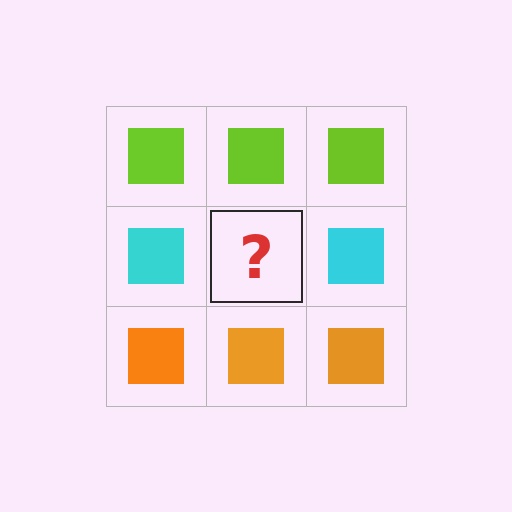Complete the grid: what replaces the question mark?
The question mark should be replaced with a cyan square.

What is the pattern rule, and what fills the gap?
The rule is that each row has a consistent color. The gap should be filled with a cyan square.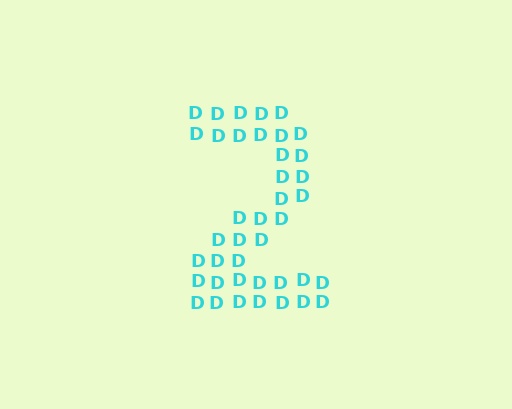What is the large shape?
The large shape is the digit 2.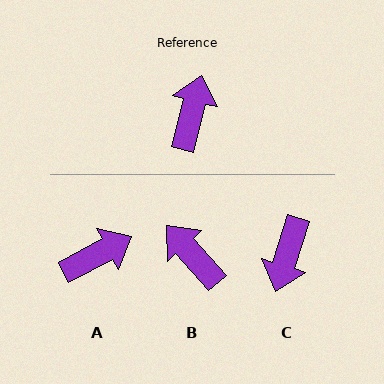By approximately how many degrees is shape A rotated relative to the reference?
Approximately 48 degrees clockwise.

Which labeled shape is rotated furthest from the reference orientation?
C, about 177 degrees away.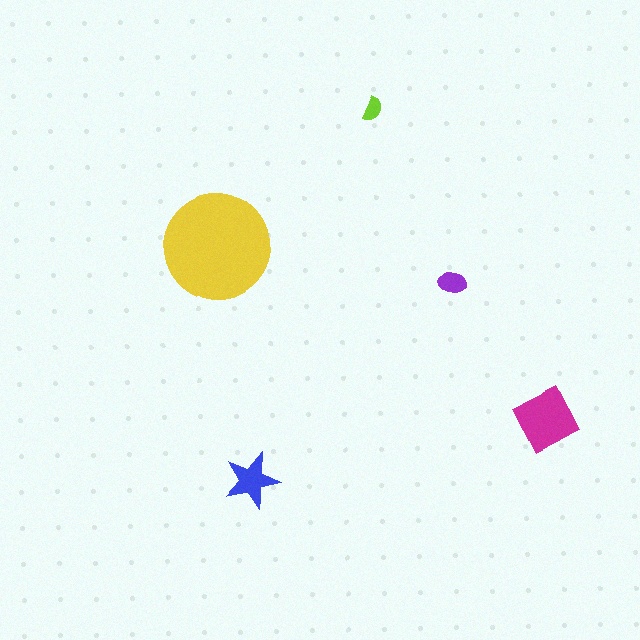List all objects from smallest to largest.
The lime semicircle, the purple ellipse, the blue star, the magenta square, the yellow circle.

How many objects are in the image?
There are 5 objects in the image.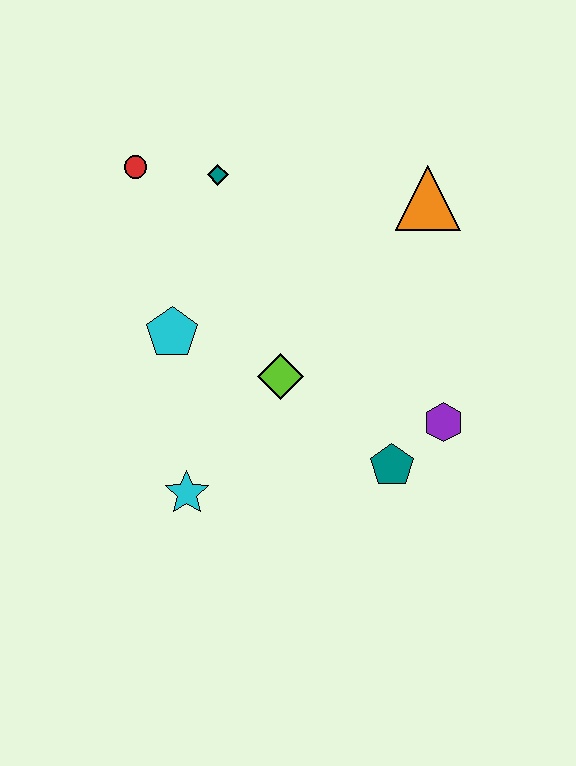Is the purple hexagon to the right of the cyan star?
Yes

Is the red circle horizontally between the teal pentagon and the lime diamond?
No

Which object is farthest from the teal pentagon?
The red circle is farthest from the teal pentagon.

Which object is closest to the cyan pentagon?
The lime diamond is closest to the cyan pentagon.